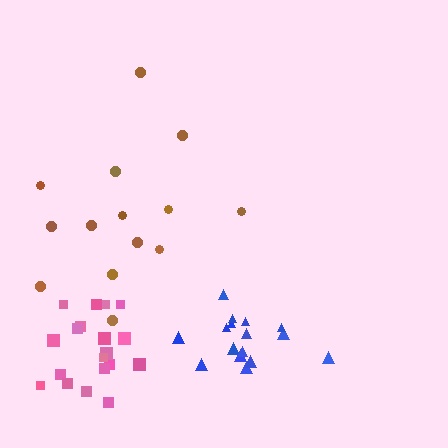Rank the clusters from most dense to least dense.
blue, pink, brown.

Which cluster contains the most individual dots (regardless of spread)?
Pink (19).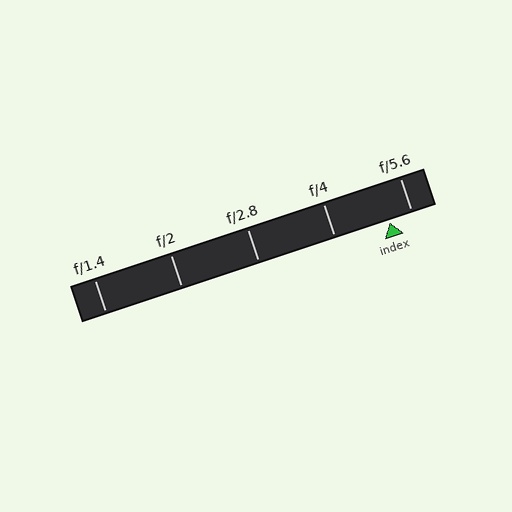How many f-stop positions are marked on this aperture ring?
There are 5 f-stop positions marked.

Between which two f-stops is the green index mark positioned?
The index mark is between f/4 and f/5.6.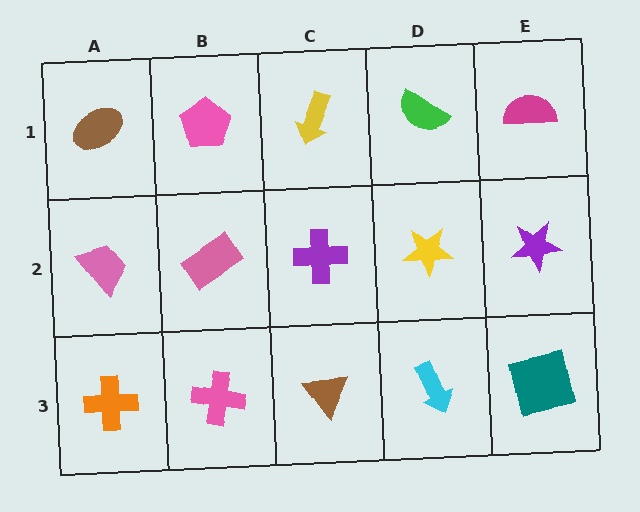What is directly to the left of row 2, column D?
A purple cross.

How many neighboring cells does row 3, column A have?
2.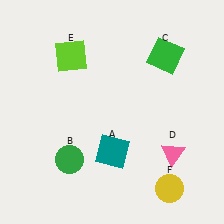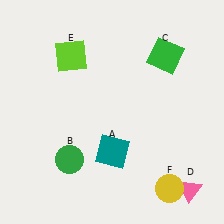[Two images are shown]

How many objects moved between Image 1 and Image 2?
1 object moved between the two images.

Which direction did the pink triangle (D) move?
The pink triangle (D) moved down.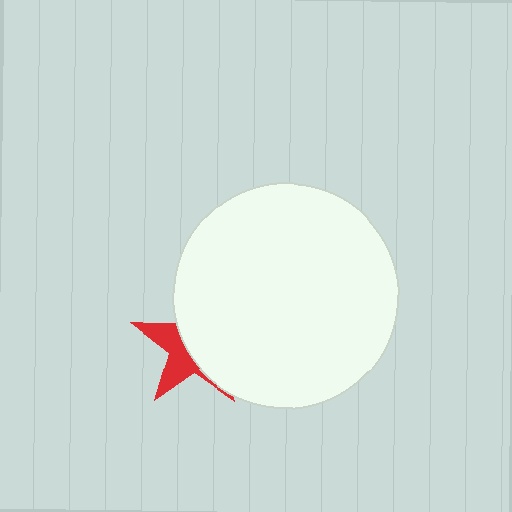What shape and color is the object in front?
The object in front is a white circle.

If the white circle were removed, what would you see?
You would see the complete red star.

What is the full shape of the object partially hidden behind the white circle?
The partially hidden object is a red star.